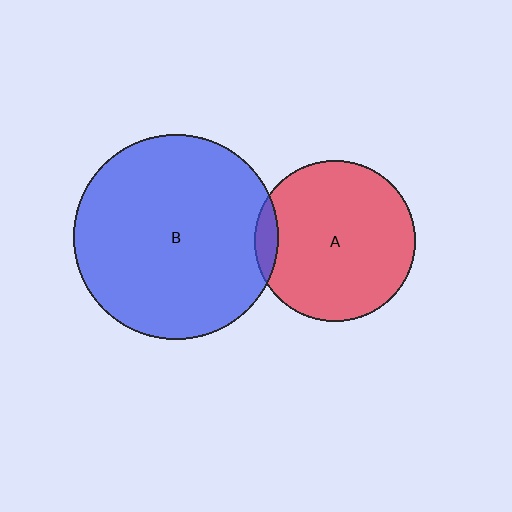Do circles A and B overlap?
Yes.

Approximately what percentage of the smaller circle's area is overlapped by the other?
Approximately 5%.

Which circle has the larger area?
Circle B (blue).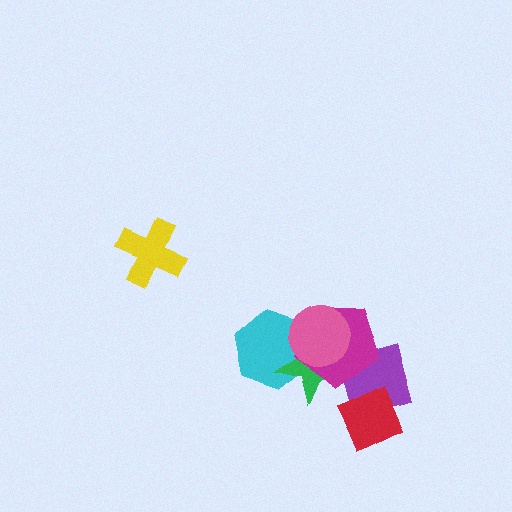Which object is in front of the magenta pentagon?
The pink circle is in front of the magenta pentagon.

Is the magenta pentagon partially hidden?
Yes, it is partially covered by another shape.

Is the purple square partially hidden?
Yes, it is partially covered by another shape.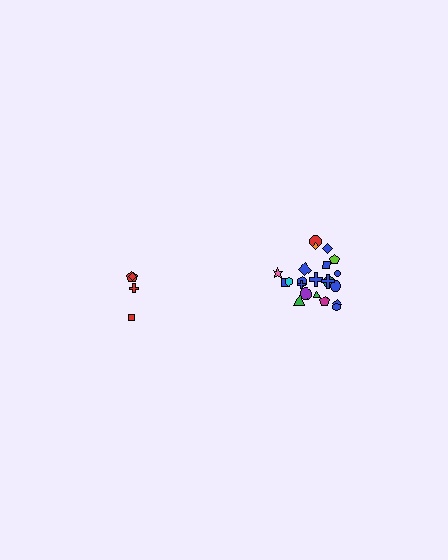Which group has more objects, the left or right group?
The right group.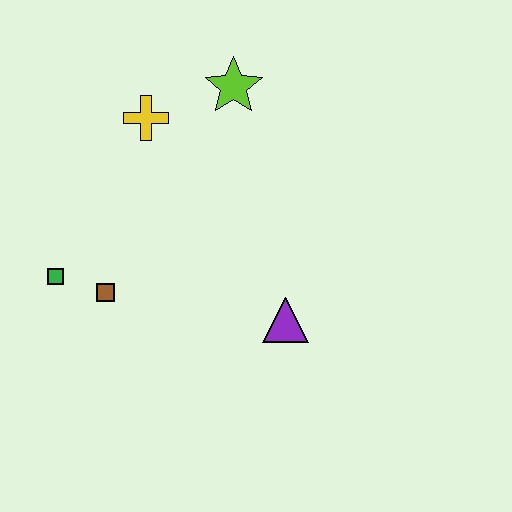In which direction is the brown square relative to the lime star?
The brown square is below the lime star.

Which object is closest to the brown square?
The green square is closest to the brown square.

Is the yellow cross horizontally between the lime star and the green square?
Yes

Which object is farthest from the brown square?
The lime star is farthest from the brown square.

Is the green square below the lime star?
Yes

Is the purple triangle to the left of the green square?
No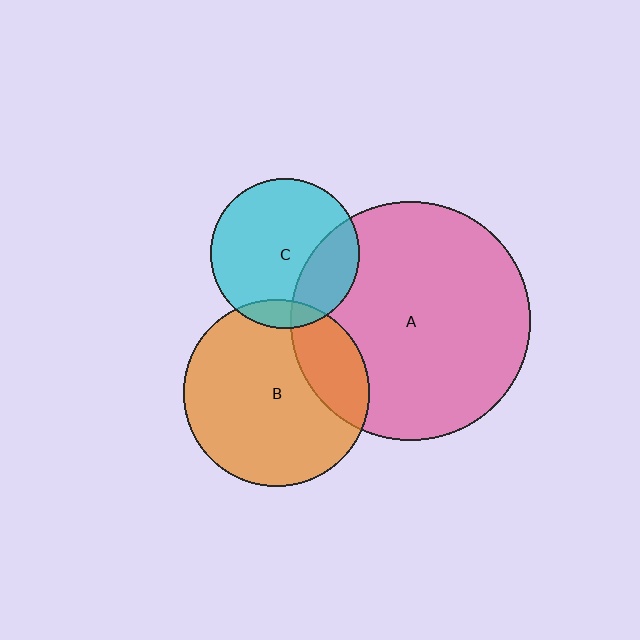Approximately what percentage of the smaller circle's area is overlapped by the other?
Approximately 10%.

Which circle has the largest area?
Circle A (pink).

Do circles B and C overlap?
Yes.